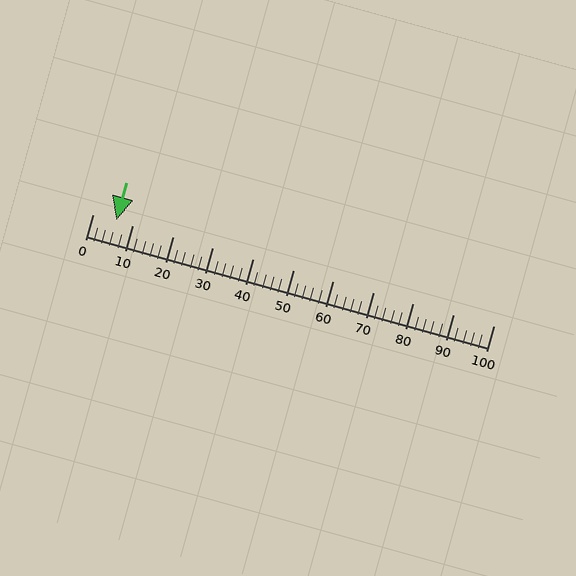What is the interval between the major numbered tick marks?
The major tick marks are spaced 10 units apart.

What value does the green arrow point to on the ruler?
The green arrow points to approximately 6.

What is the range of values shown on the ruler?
The ruler shows values from 0 to 100.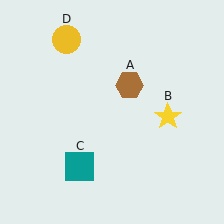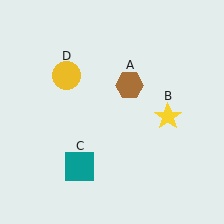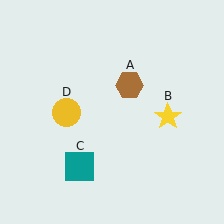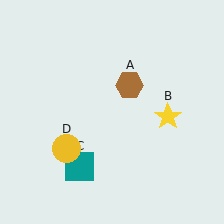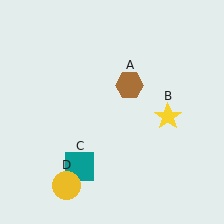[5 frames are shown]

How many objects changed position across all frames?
1 object changed position: yellow circle (object D).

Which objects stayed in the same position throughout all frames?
Brown hexagon (object A) and yellow star (object B) and teal square (object C) remained stationary.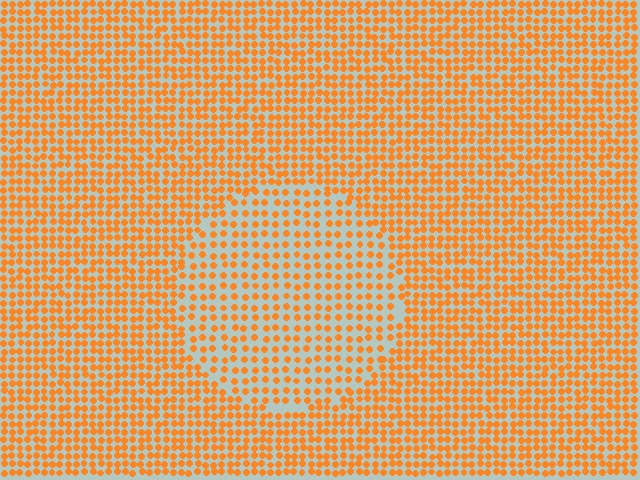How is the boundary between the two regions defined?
The boundary is defined by a change in element density (approximately 1.7x ratio). All elements are the same color, size, and shape.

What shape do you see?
I see a circle.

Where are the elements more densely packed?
The elements are more densely packed outside the circle boundary.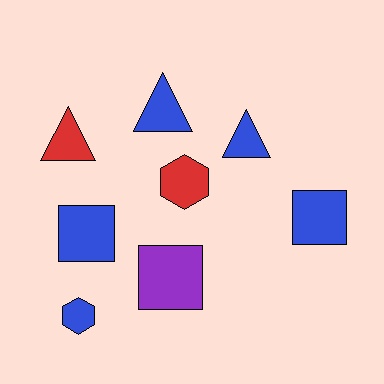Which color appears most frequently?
Blue, with 5 objects.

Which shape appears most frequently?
Triangle, with 3 objects.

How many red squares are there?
There are no red squares.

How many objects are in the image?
There are 8 objects.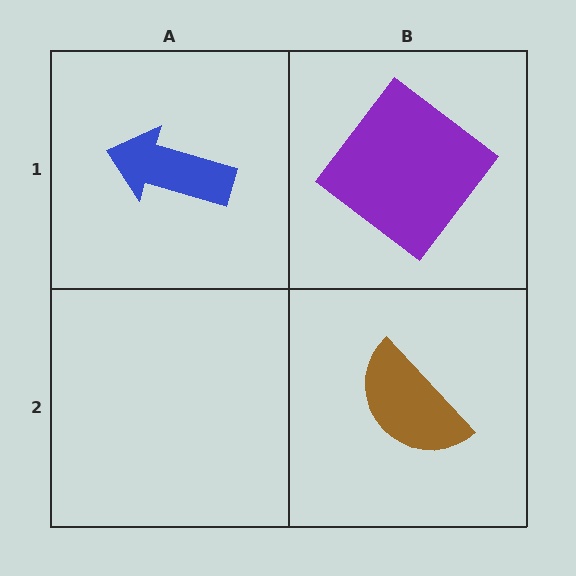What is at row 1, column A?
A blue arrow.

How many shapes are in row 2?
1 shape.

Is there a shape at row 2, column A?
No, that cell is empty.